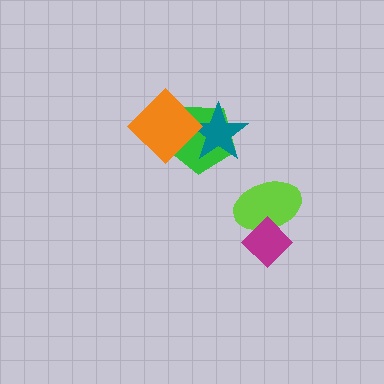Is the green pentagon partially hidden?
Yes, it is partially covered by another shape.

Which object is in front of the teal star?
The orange diamond is in front of the teal star.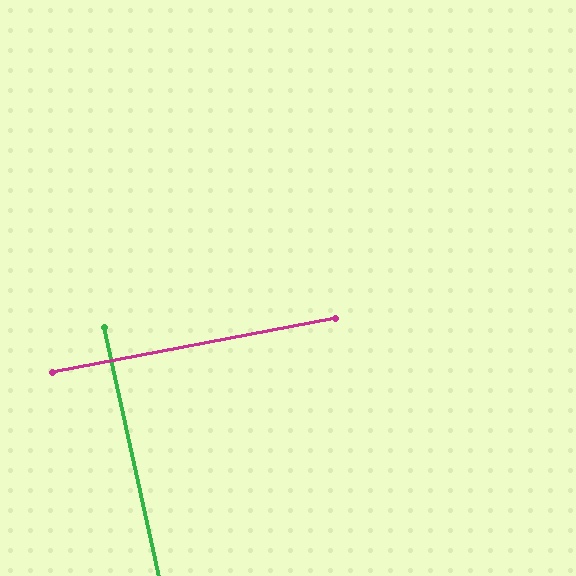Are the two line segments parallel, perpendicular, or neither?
Perpendicular — they meet at approximately 88°.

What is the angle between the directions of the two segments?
Approximately 88 degrees.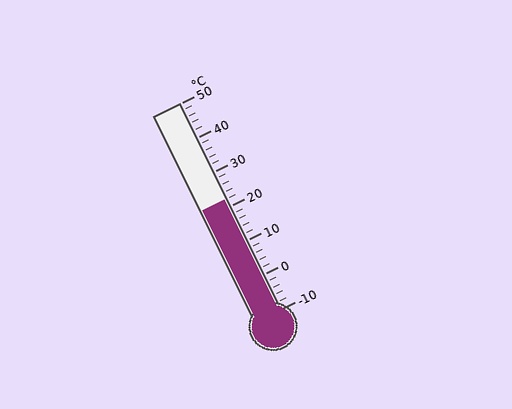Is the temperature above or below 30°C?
The temperature is below 30°C.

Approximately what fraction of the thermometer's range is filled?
The thermometer is filled to approximately 55% of its range.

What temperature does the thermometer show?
The thermometer shows approximately 22°C.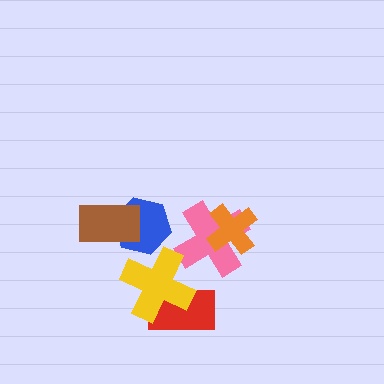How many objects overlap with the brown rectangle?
1 object overlaps with the brown rectangle.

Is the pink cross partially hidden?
Yes, it is partially covered by another shape.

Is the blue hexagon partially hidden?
Yes, it is partially covered by another shape.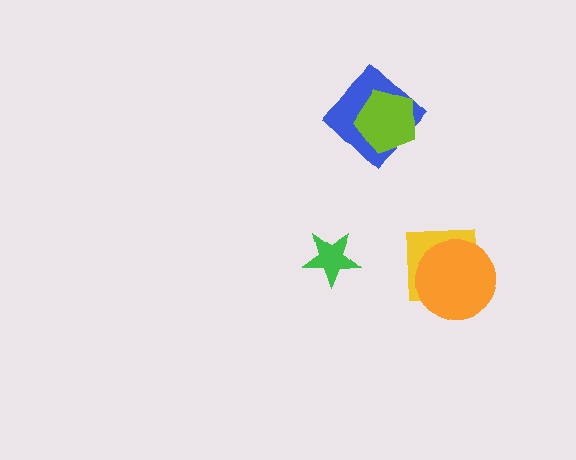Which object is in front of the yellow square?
The orange circle is in front of the yellow square.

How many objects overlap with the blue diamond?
1 object overlaps with the blue diamond.